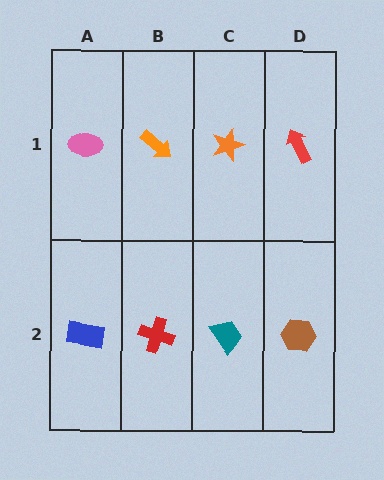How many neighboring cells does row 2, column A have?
2.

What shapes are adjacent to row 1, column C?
A teal trapezoid (row 2, column C), an orange arrow (row 1, column B), a red arrow (row 1, column D).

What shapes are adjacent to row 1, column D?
A brown hexagon (row 2, column D), an orange star (row 1, column C).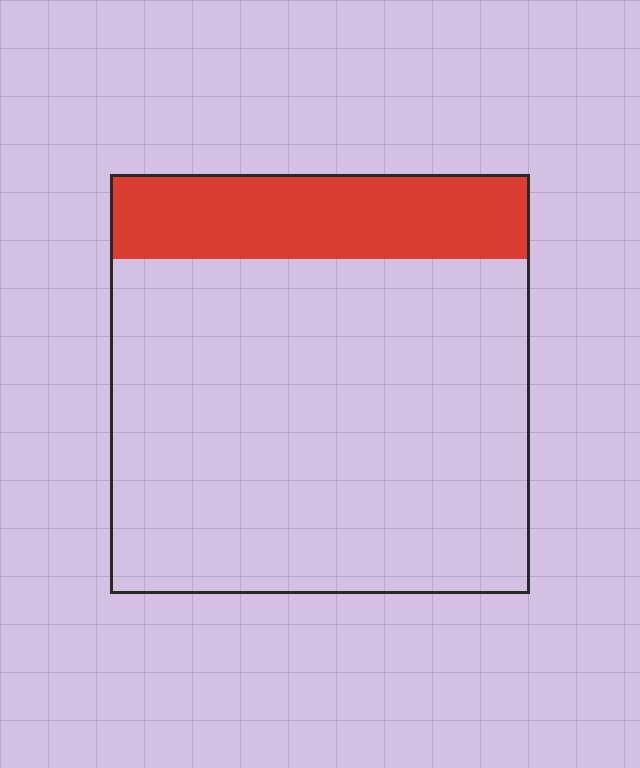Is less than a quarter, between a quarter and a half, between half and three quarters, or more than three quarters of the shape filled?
Less than a quarter.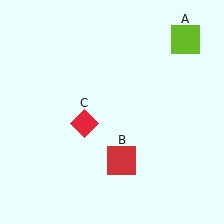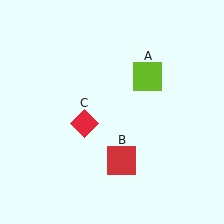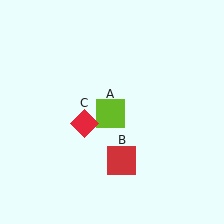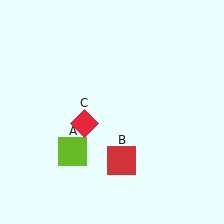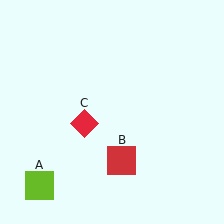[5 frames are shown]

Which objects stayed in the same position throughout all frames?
Red square (object B) and red diamond (object C) remained stationary.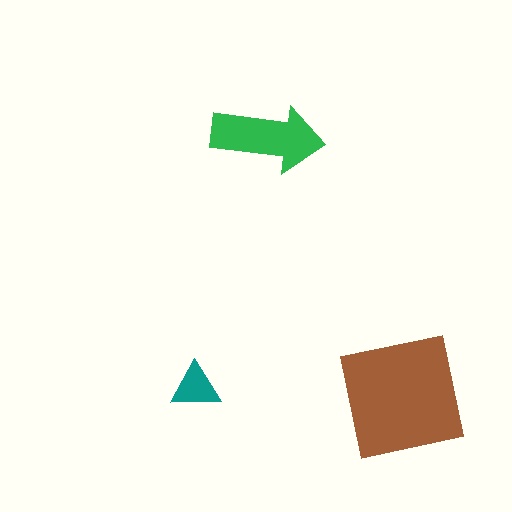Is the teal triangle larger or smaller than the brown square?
Smaller.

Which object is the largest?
The brown square.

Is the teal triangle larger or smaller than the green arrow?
Smaller.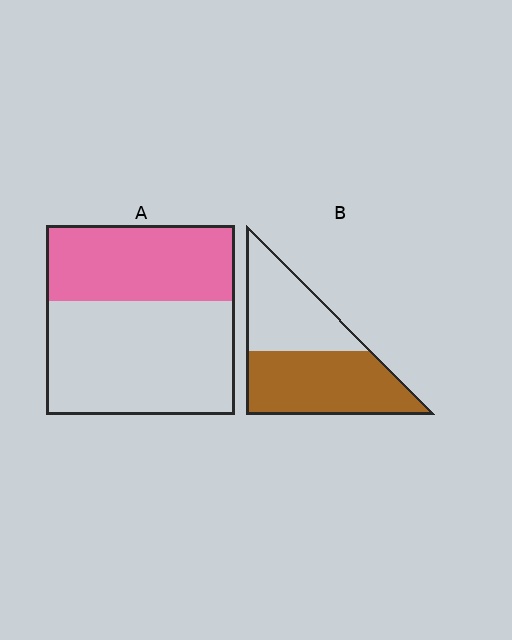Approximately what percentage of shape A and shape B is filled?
A is approximately 40% and B is approximately 55%.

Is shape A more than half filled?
No.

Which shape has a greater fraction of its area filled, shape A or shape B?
Shape B.